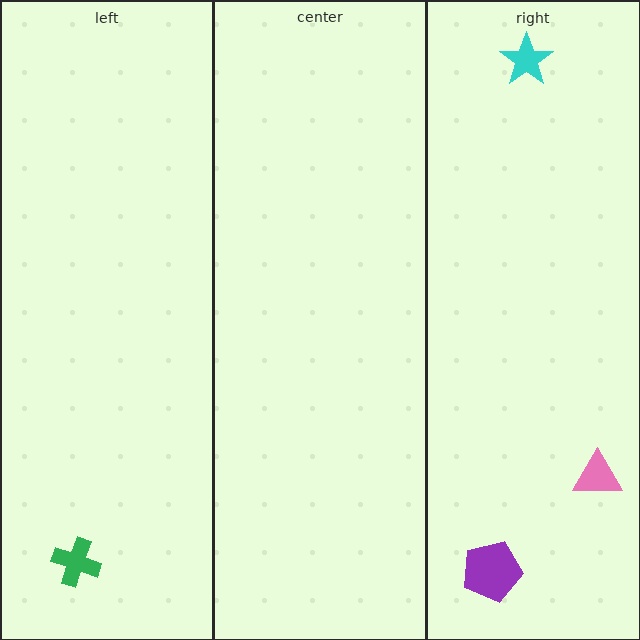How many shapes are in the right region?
3.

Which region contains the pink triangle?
The right region.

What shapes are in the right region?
The cyan star, the purple pentagon, the pink triangle.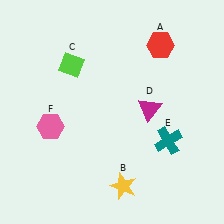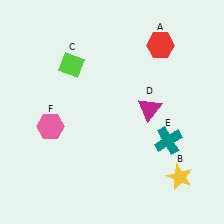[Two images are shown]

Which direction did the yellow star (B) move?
The yellow star (B) moved right.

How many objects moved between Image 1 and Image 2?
1 object moved between the two images.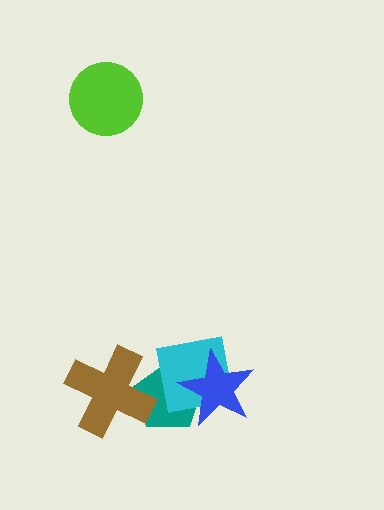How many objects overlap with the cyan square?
2 objects overlap with the cyan square.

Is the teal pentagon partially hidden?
Yes, it is partially covered by another shape.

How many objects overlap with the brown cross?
1 object overlaps with the brown cross.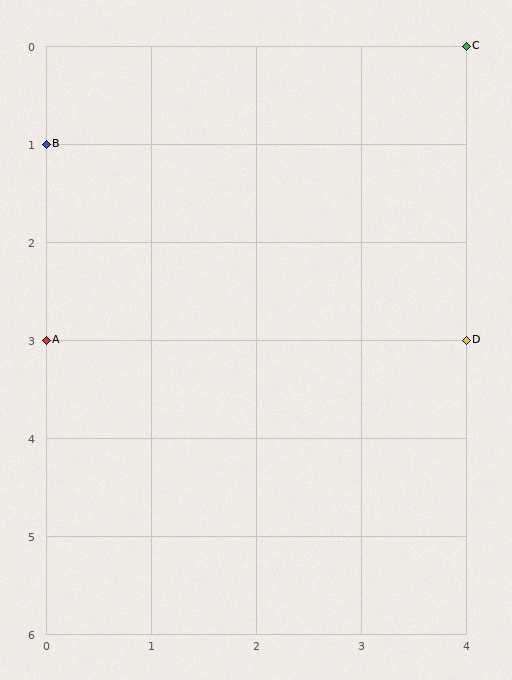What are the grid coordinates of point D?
Point D is at grid coordinates (4, 3).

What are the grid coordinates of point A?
Point A is at grid coordinates (0, 3).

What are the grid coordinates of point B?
Point B is at grid coordinates (0, 1).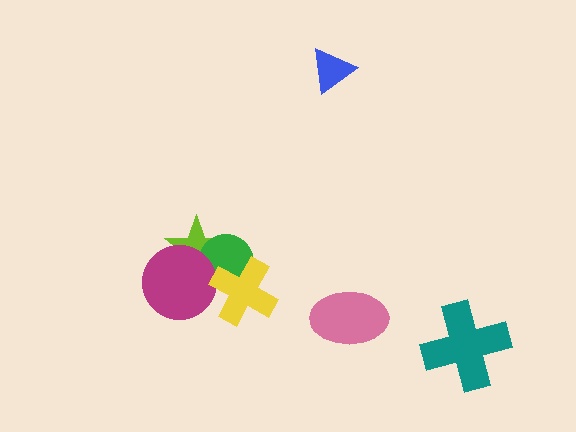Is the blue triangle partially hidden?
No, no other shape covers it.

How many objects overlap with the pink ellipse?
0 objects overlap with the pink ellipse.